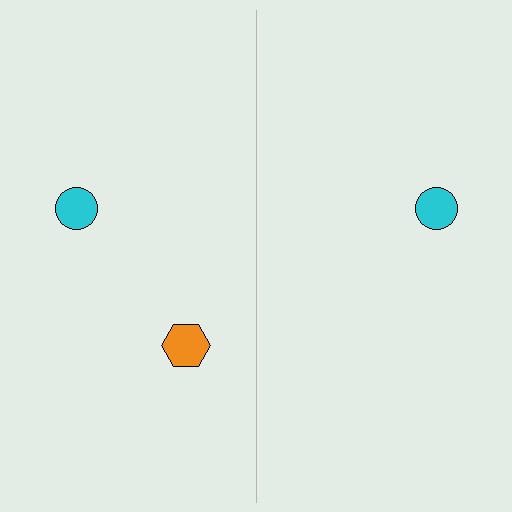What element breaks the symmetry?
A orange hexagon is missing from the right side.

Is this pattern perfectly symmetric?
No, the pattern is not perfectly symmetric. A orange hexagon is missing from the right side.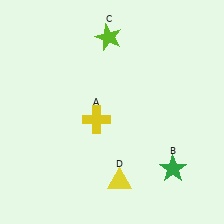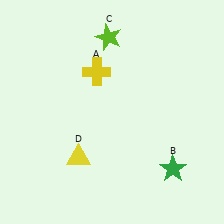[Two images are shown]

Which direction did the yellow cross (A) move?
The yellow cross (A) moved up.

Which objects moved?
The objects that moved are: the yellow cross (A), the yellow triangle (D).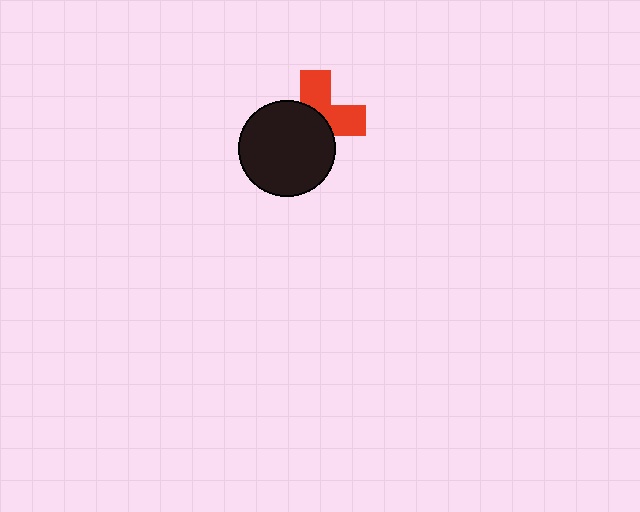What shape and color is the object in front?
The object in front is a black circle.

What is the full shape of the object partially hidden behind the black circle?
The partially hidden object is a red cross.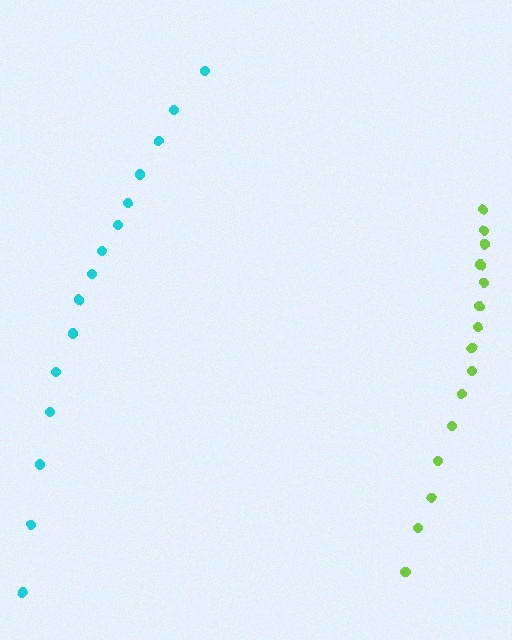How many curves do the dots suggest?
There are 2 distinct paths.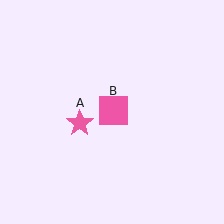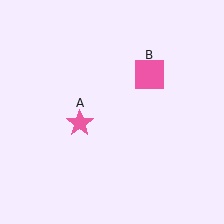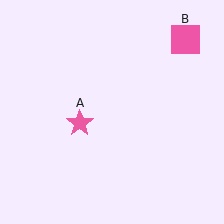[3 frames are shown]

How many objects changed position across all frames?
1 object changed position: pink square (object B).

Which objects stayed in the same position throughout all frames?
Pink star (object A) remained stationary.